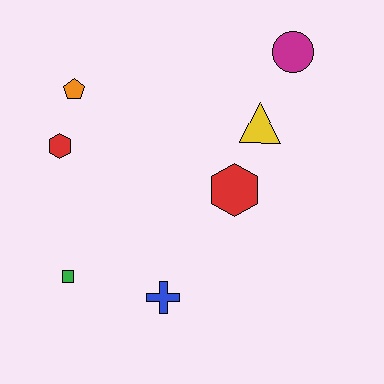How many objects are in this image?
There are 7 objects.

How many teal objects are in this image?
There are no teal objects.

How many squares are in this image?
There is 1 square.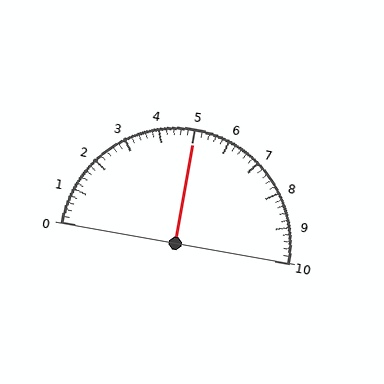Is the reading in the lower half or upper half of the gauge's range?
The reading is in the upper half of the range (0 to 10).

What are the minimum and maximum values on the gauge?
The gauge ranges from 0 to 10.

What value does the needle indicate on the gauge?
The needle indicates approximately 5.0.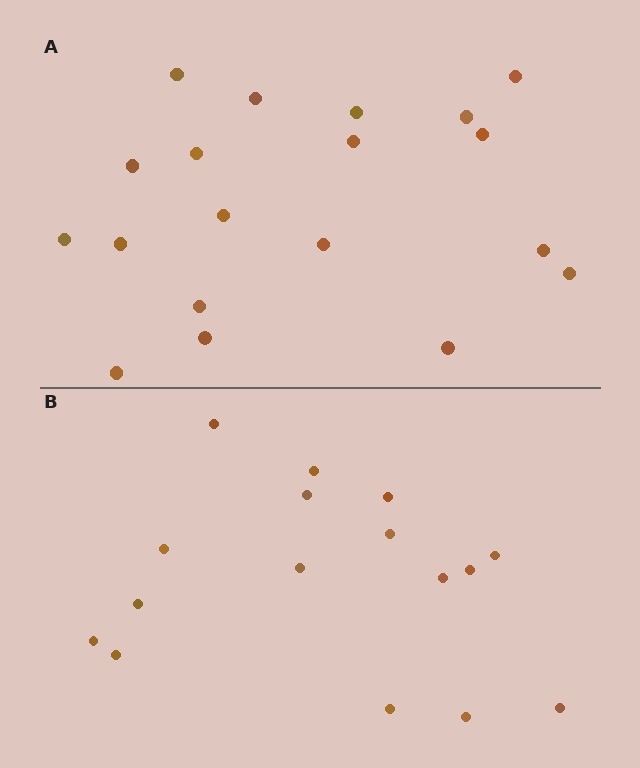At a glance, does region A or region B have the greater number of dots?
Region A (the top region) has more dots.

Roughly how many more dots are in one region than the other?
Region A has just a few more — roughly 2 or 3 more dots than region B.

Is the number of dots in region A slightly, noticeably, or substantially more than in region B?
Region A has only slightly more — the two regions are fairly close. The ratio is roughly 1.2 to 1.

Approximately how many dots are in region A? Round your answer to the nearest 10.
About 20 dots. (The exact count is 19, which rounds to 20.)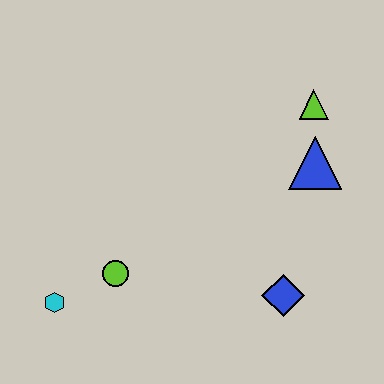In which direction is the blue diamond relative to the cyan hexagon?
The blue diamond is to the right of the cyan hexagon.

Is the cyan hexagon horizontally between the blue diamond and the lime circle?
No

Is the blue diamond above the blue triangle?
No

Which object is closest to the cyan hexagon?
The lime circle is closest to the cyan hexagon.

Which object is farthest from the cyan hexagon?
The lime triangle is farthest from the cyan hexagon.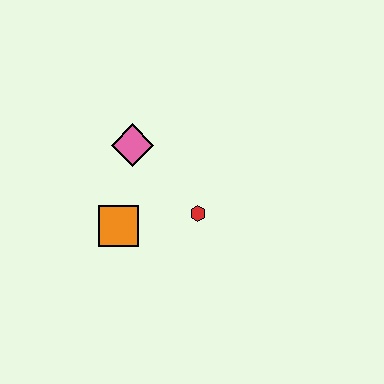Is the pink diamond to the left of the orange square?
No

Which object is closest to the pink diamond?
The orange square is closest to the pink diamond.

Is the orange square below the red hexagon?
Yes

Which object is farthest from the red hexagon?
The pink diamond is farthest from the red hexagon.